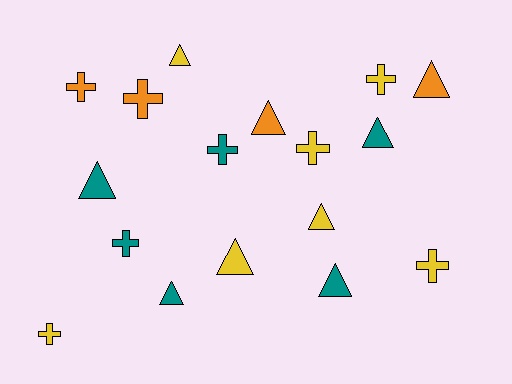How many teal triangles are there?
There are 4 teal triangles.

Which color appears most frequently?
Yellow, with 7 objects.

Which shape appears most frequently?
Triangle, with 9 objects.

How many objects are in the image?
There are 17 objects.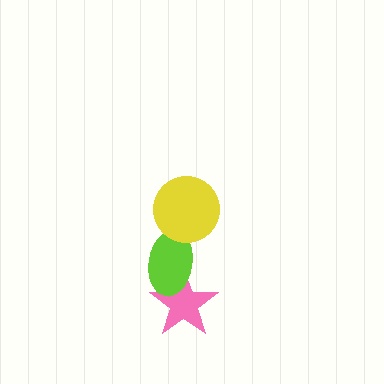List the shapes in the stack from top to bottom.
From top to bottom: the yellow circle, the lime ellipse, the pink star.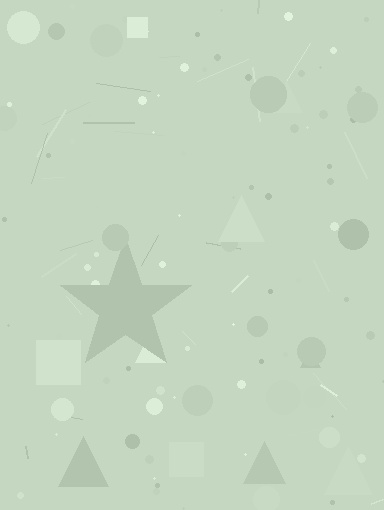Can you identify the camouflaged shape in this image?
The camouflaged shape is a star.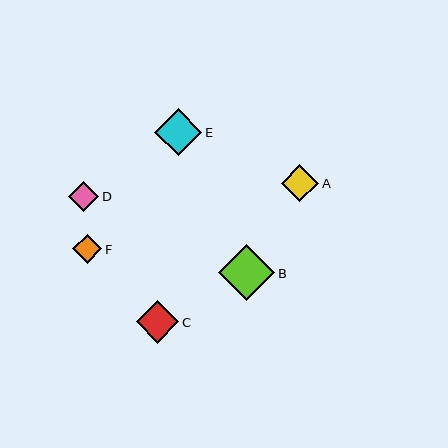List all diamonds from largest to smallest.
From largest to smallest: B, E, C, A, D, F.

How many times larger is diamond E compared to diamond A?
Diamond E is approximately 1.3 times the size of diamond A.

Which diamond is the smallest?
Diamond F is the smallest with a size of approximately 29 pixels.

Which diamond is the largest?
Diamond B is the largest with a size of approximately 56 pixels.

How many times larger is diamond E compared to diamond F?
Diamond E is approximately 1.6 times the size of diamond F.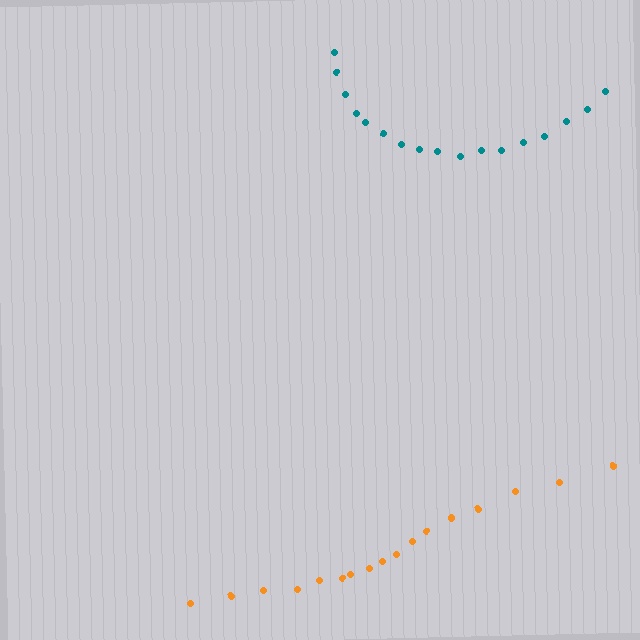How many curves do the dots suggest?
There are 2 distinct paths.